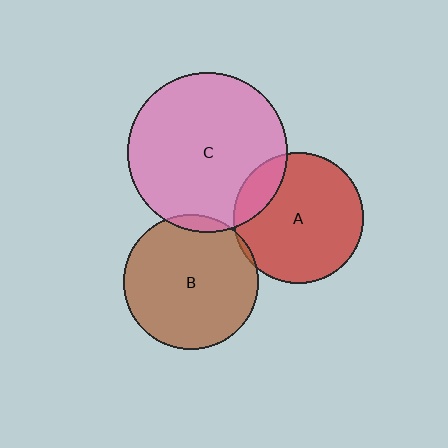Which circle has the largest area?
Circle C (pink).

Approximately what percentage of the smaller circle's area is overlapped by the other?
Approximately 5%.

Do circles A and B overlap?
Yes.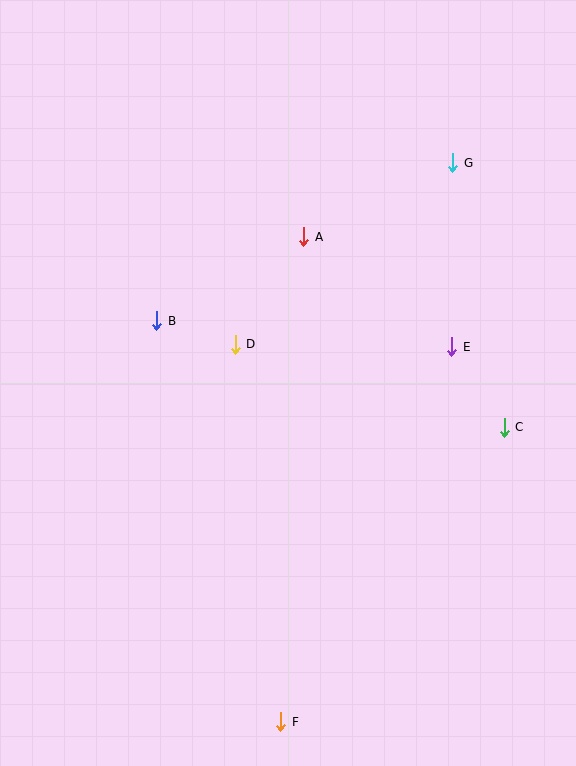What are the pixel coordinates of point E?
Point E is at (452, 347).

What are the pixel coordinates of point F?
Point F is at (281, 722).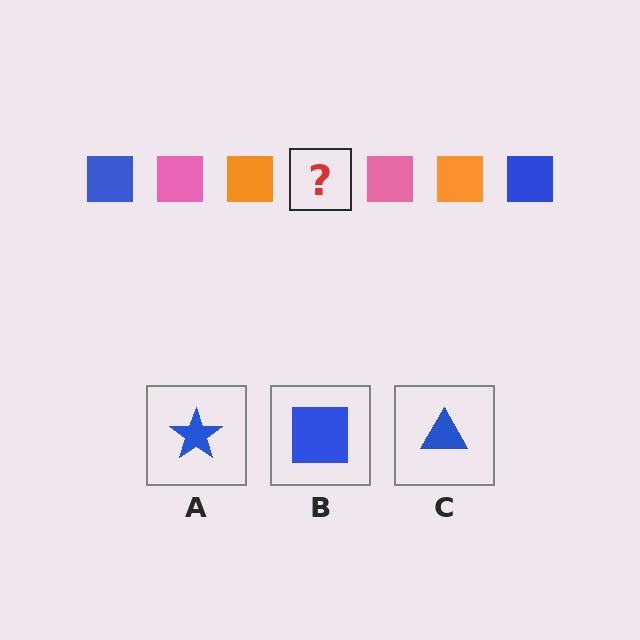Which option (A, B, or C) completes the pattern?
B.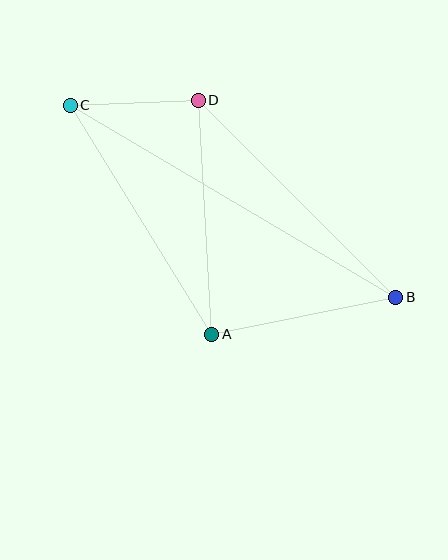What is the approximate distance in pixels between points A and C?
The distance between A and C is approximately 269 pixels.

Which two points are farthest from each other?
Points B and C are farthest from each other.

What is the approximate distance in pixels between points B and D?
The distance between B and D is approximately 279 pixels.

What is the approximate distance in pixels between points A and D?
The distance between A and D is approximately 234 pixels.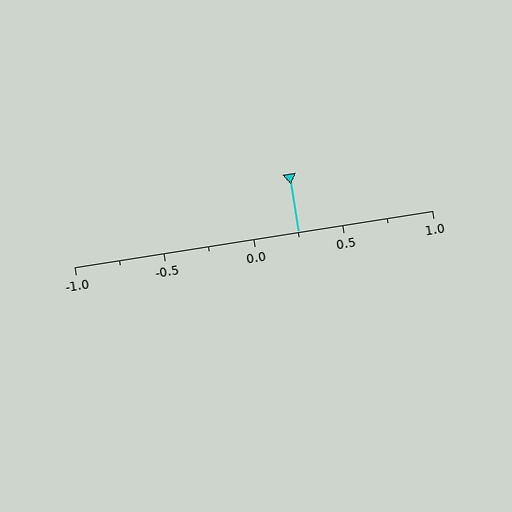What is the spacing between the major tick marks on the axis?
The major ticks are spaced 0.5 apart.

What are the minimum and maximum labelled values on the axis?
The axis runs from -1.0 to 1.0.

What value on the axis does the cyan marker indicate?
The marker indicates approximately 0.25.